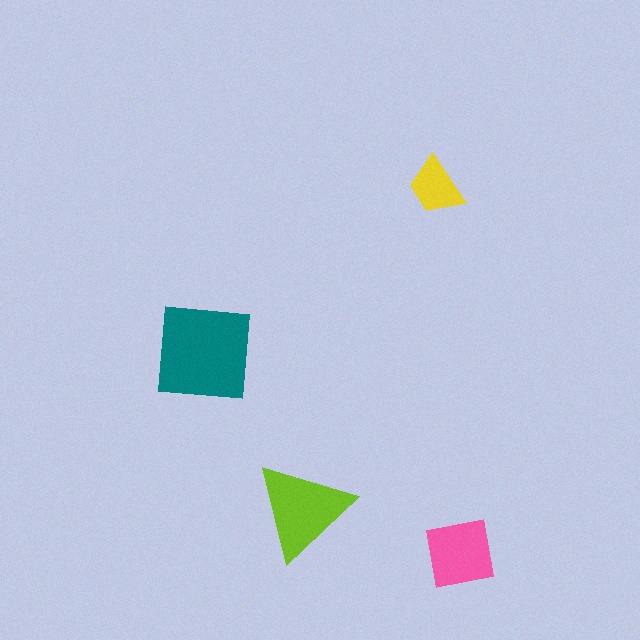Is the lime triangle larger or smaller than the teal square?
Smaller.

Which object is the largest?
The teal square.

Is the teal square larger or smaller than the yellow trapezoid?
Larger.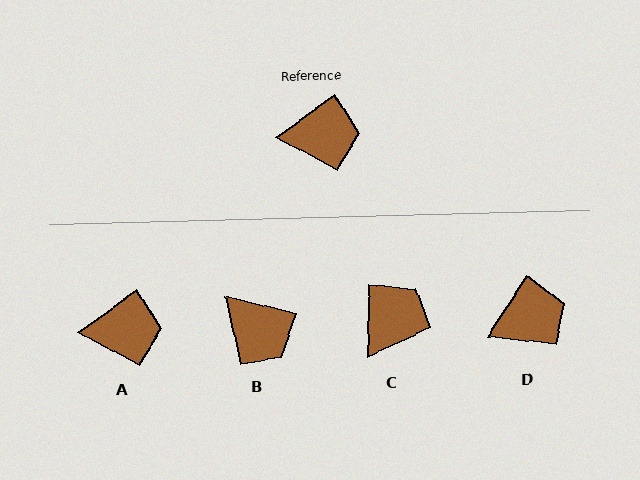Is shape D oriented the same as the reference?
No, it is off by about 22 degrees.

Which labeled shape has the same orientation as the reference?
A.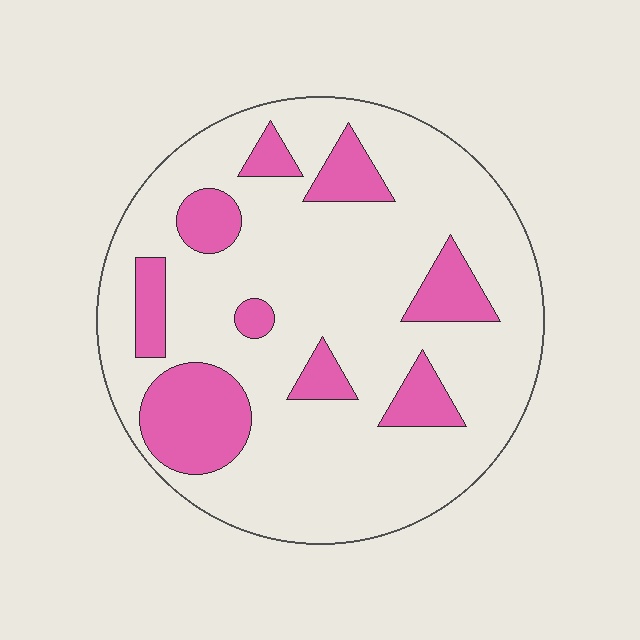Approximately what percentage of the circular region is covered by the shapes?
Approximately 20%.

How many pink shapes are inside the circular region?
9.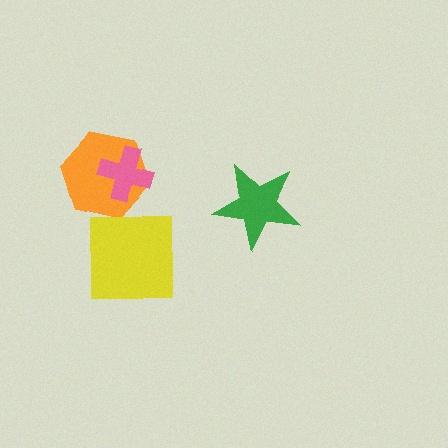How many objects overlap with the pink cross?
1 object overlaps with the pink cross.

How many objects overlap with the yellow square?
0 objects overlap with the yellow square.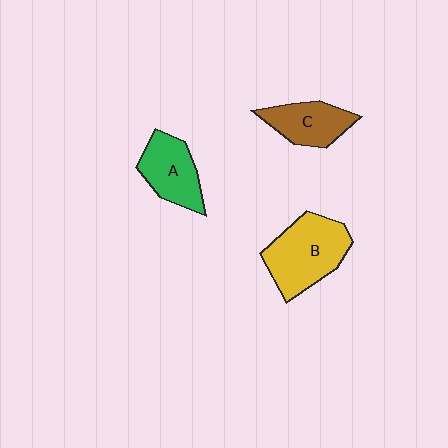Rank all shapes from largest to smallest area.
From largest to smallest: B (yellow), A (green), C (brown).